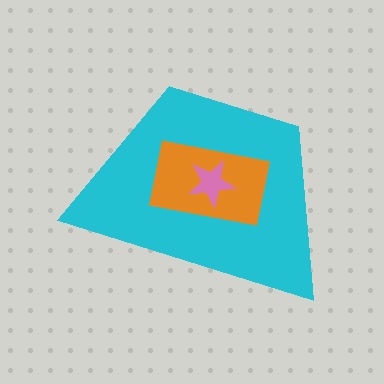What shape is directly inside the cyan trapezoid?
The orange rectangle.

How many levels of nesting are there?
3.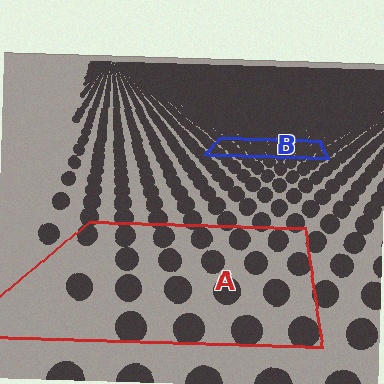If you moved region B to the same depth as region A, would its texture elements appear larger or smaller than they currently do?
They would appear larger. At a closer depth, the same texture elements are projected at a bigger on-screen size.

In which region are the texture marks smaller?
The texture marks are smaller in region B, because it is farther away.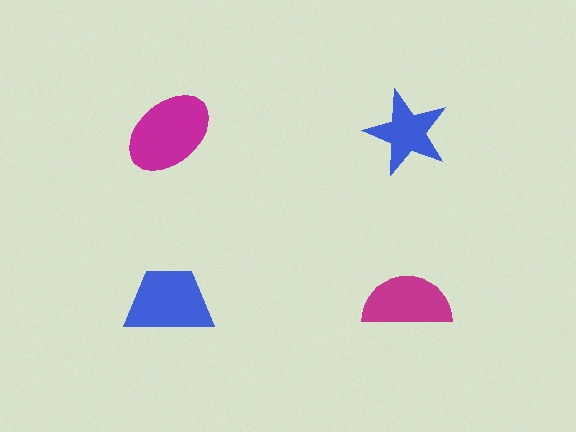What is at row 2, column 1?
A blue trapezoid.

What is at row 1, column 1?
A magenta ellipse.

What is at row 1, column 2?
A blue star.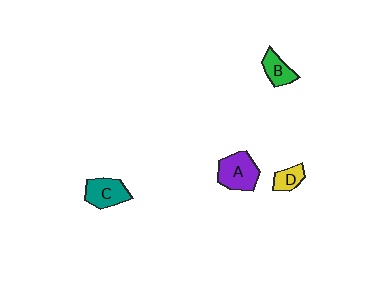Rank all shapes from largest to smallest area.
From largest to smallest: A (purple), C (teal), B (green), D (yellow).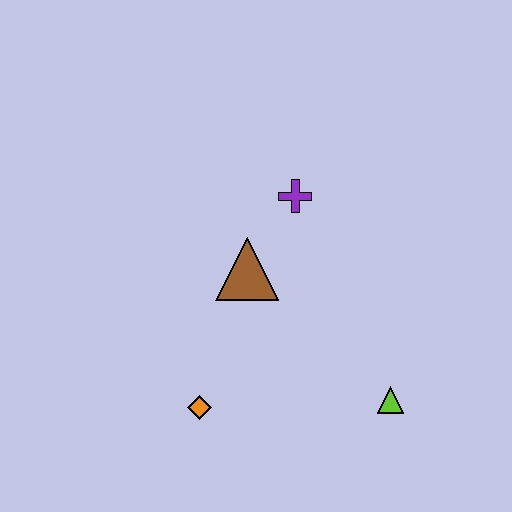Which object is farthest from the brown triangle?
The lime triangle is farthest from the brown triangle.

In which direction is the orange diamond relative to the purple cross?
The orange diamond is below the purple cross.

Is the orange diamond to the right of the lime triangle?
No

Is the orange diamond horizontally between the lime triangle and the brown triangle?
No